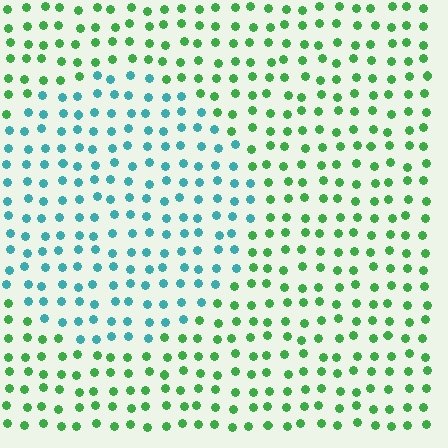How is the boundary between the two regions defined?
The boundary is defined purely by a slight shift in hue (about 55 degrees). Spacing, size, and orientation are identical on both sides.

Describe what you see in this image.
The image is filled with small green elements in a uniform arrangement. A circle-shaped region is visible where the elements are tinted to a slightly different hue, forming a subtle color boundary.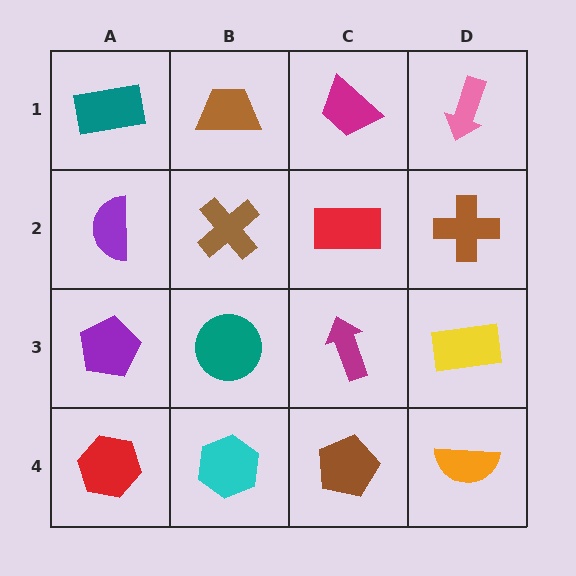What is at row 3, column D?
A yellow rectangle.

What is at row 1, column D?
A pink arrow.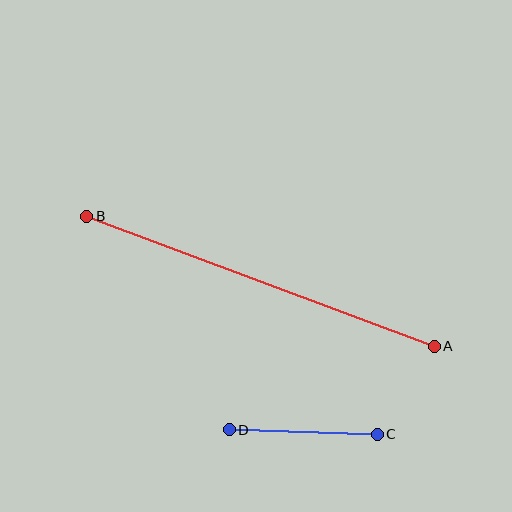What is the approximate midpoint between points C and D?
The midpoint is at approximately (303, 432) pixels.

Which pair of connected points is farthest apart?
Points A and B are farthest apart.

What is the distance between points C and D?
The distance is approximately 148 pixels.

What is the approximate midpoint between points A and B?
The midpoint is at approximately (261, 281) pixels.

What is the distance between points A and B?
The distance is approximately 371 pixels.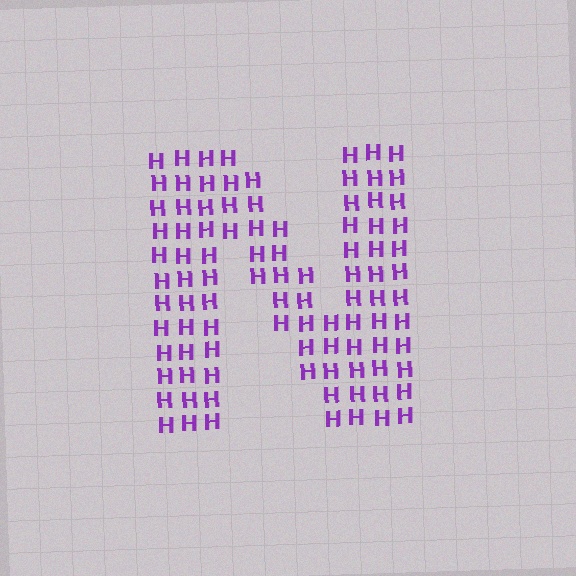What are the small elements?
The small elements are letter H's.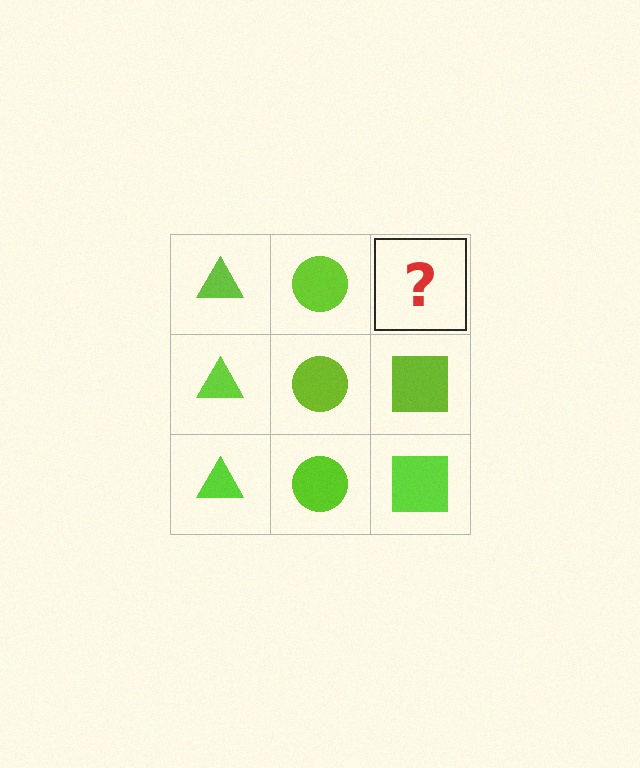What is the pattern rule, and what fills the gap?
The rule is that each column has a consistent shape. The gap should be filled with a lime square.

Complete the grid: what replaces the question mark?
The question mark should be replaced with a lime square.